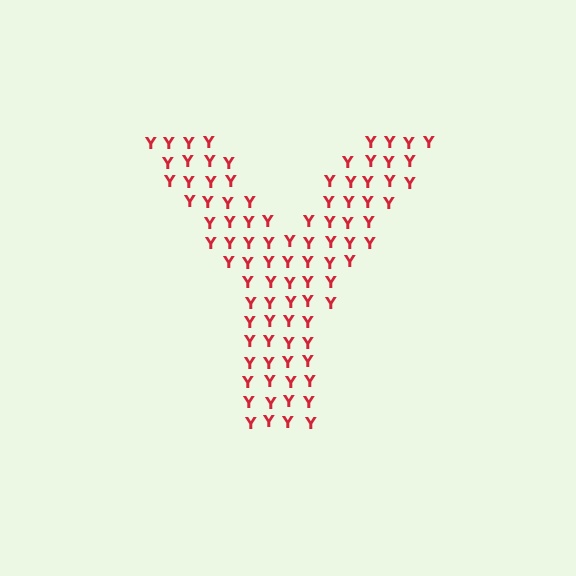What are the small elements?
The small elements are letter Y's.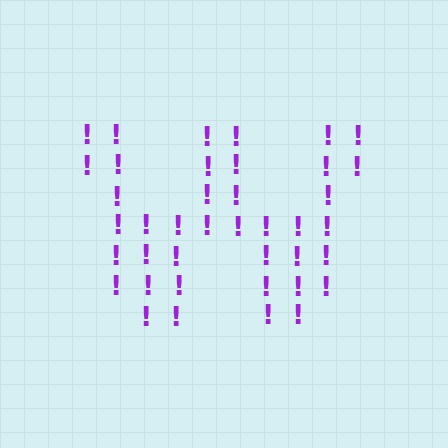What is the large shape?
The large shape is the letter W.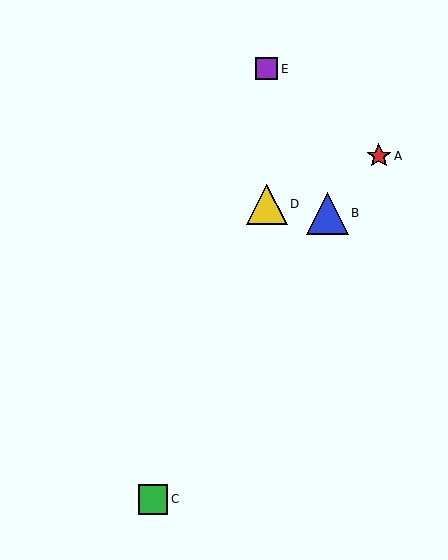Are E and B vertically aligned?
No, E is at x≈267 and B is at x≈328.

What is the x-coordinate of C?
Object C is at x≈153.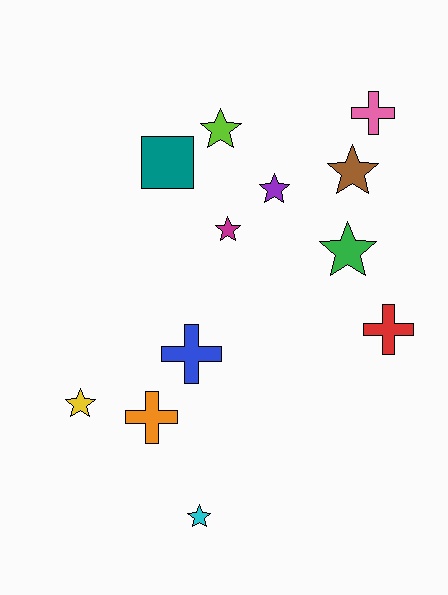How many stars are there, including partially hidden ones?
There are 7 stars.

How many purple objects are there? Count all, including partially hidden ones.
There is 1 purple object.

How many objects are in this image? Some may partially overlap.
There are 12 objects.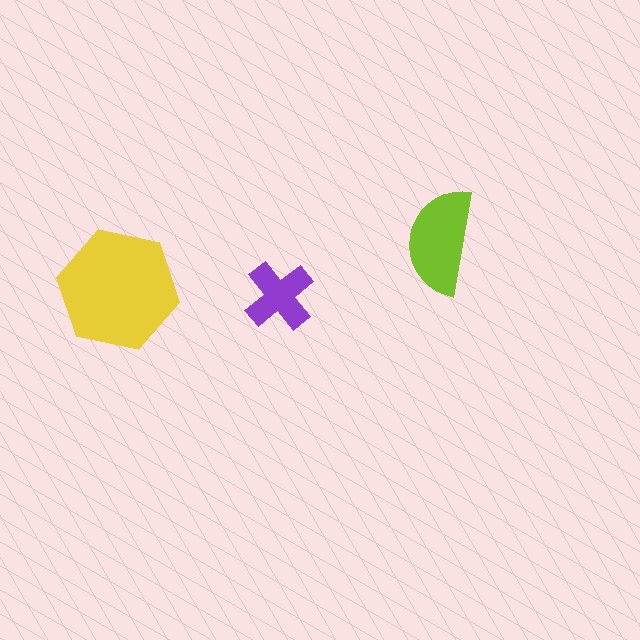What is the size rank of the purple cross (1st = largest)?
3rd.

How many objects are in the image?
There are 3 objects in the image.